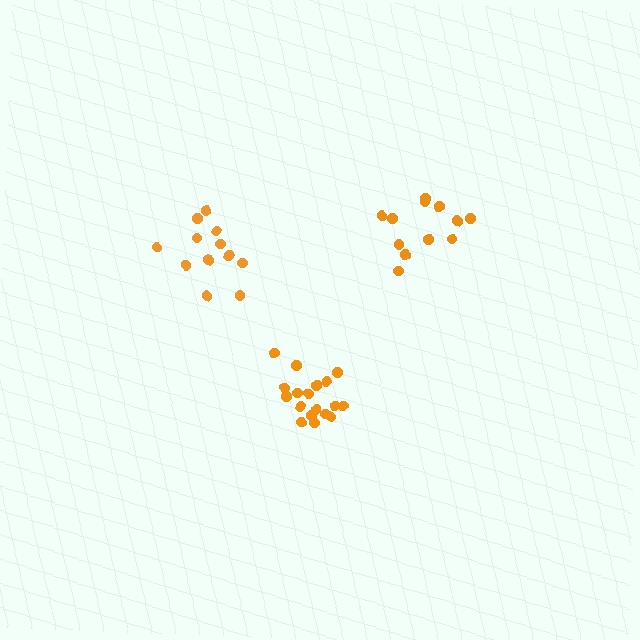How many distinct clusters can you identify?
There are 3 distinct clusters.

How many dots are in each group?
Group 1: 18 dots, Group 2: 12 dots, Group 3: 12 dots (42 total).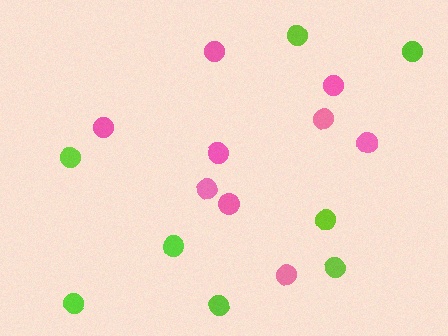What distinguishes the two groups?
There are 2 groups: one group of pink circles (9) and one group of lime circles (8).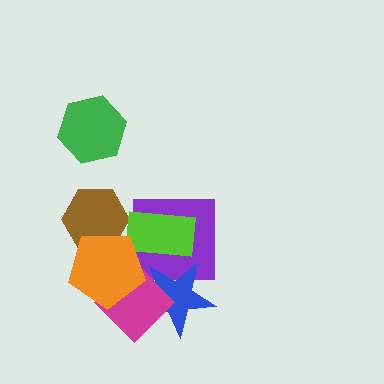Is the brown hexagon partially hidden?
Yes, it is partially covered by another shape.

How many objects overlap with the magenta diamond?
2 objects overlap with the magenta diamond.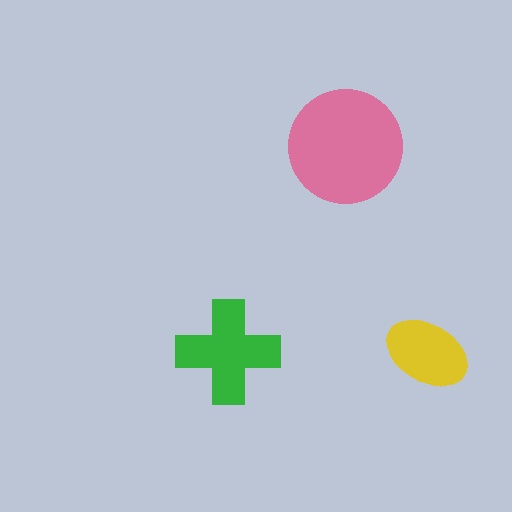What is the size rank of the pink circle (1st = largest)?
1st.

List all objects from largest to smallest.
The pink circle, the green cross, the yellow ellipse.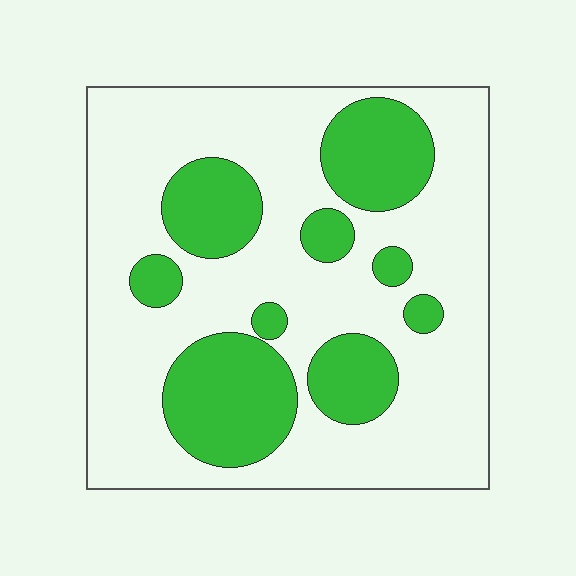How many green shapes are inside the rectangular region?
9.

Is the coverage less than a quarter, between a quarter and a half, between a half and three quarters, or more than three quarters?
Between a quarter and a half.